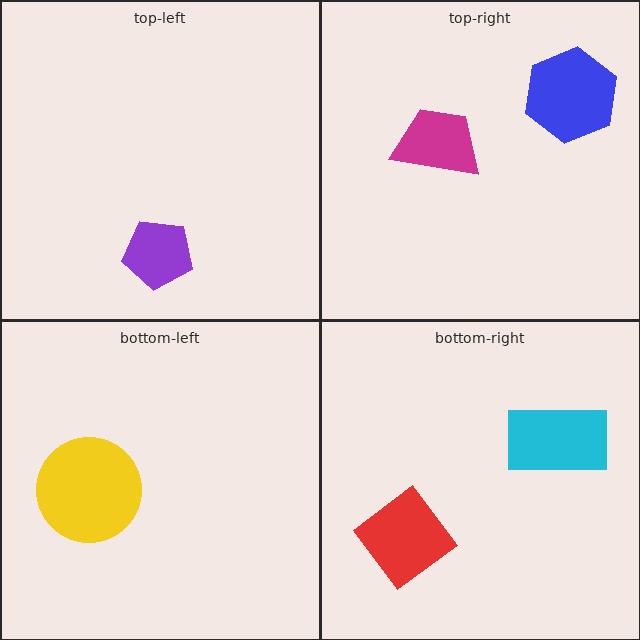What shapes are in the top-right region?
The blue hexagon, the magenta trapezoid.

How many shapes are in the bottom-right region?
2.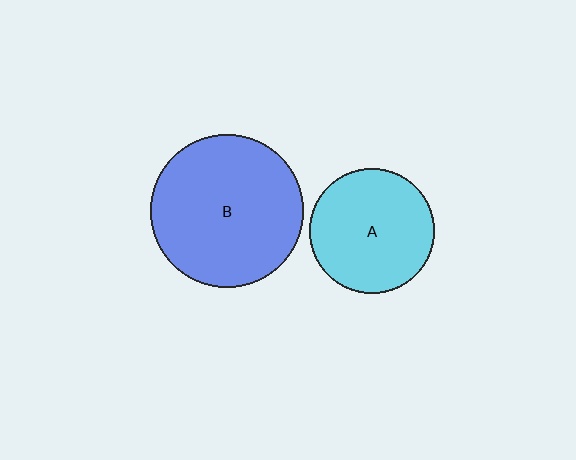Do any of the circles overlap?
No, none of the circles overlap.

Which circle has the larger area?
Circle B (blue).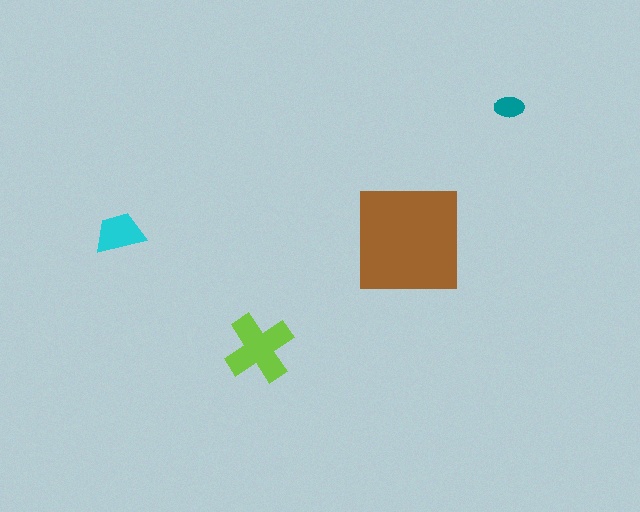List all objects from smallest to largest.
The teal ellipse, the cyan trapezoid, the lime cross, the brown square.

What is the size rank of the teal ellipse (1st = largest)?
4th.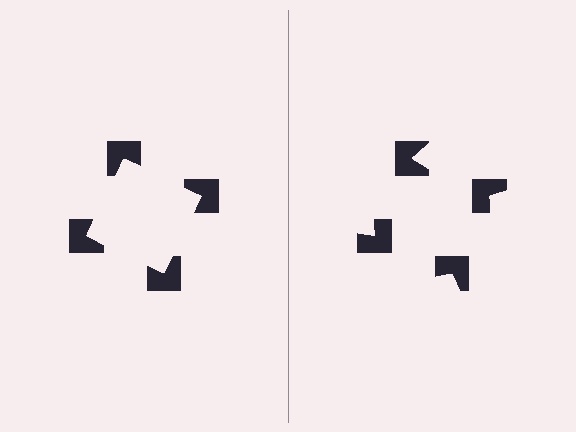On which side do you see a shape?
An illusory square appears on the left side. On the right side the wedge cuts are rotated, so no coherent shape forms.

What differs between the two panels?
The notched squares are positioned identically on both sides; only the wedge orientations differ. On the left they align to a square; on the right they are misaligned.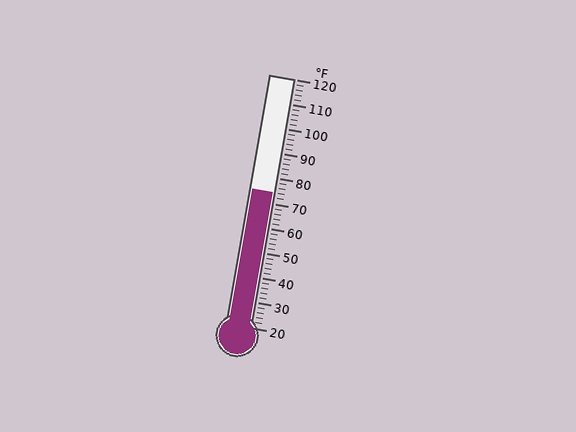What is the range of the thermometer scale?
The thermometer scale ranges from 20°F to 120°F.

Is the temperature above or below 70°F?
The temperature is above 70°F.